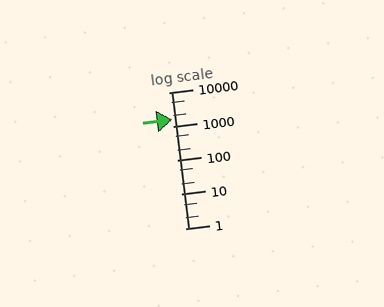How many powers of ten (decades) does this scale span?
The scale spans 4 decades, from 1 to 10000.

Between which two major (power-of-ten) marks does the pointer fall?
The pointer is between 1000 and 10000.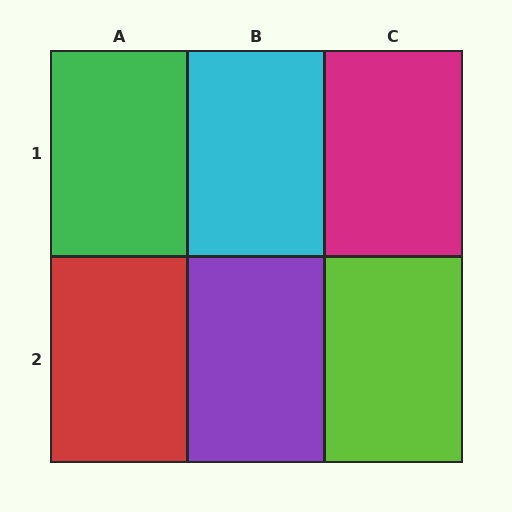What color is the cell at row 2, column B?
Purple.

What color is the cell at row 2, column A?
Red.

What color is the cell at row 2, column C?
Lime.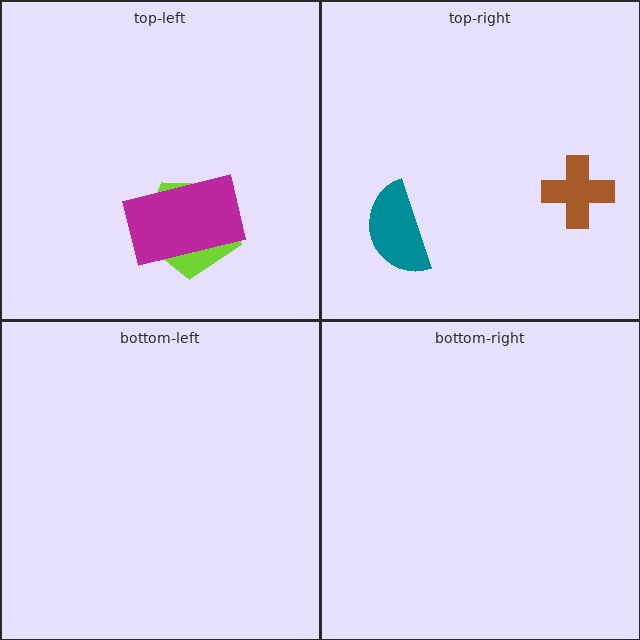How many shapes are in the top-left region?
2.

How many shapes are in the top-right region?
2.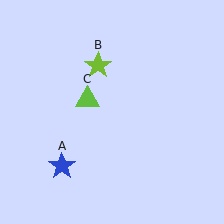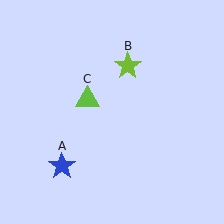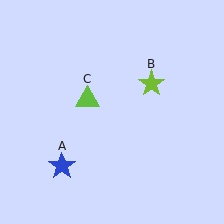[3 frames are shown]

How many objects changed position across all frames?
1 object changed position: lime star (object B).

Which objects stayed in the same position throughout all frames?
Blue star (object A) and lime triangle (object C) remained stationary.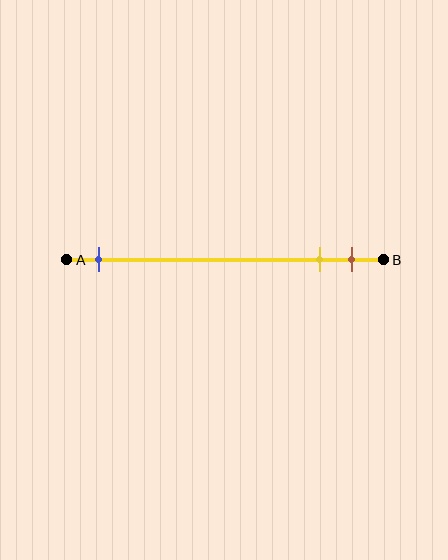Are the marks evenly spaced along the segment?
No, the marks are not evenly spaced.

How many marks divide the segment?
There are 3 marks dividing the segment.